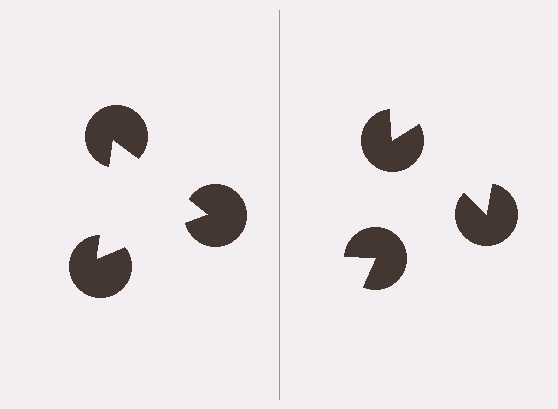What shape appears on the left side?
An illusory triangle.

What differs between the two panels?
The pac-man discs are positioned identically on both sides; only the wedge orientations differ. On the left they align to a triangle; on the right they are misaligned.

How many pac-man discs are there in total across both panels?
6 — 3 on each side.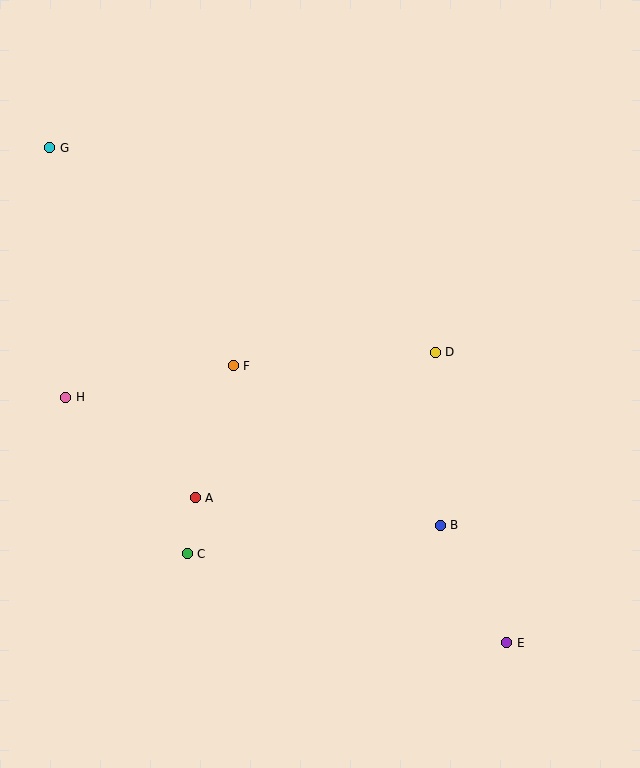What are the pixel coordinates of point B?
Point B is at (440, 525).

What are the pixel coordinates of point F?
Point F is at (233, 366).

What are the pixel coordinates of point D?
Point D is at (435, 352).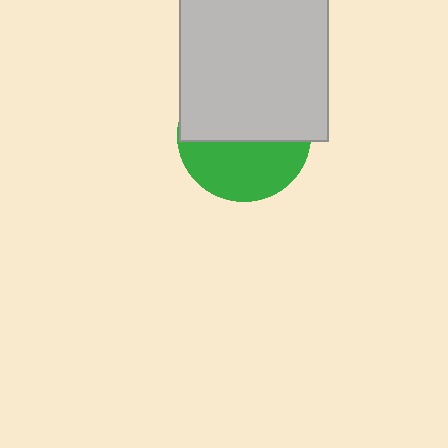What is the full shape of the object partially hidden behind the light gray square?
The partially hidden object is a green circle.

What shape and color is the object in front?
The object in front is a light gray square.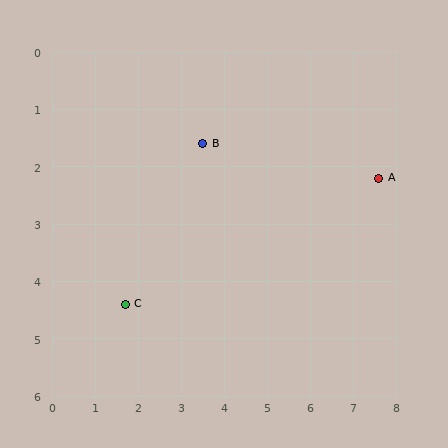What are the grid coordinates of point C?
Point C is at approximately (1.7, 4.4).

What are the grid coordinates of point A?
Point A is at approximately (7.6, 2.2).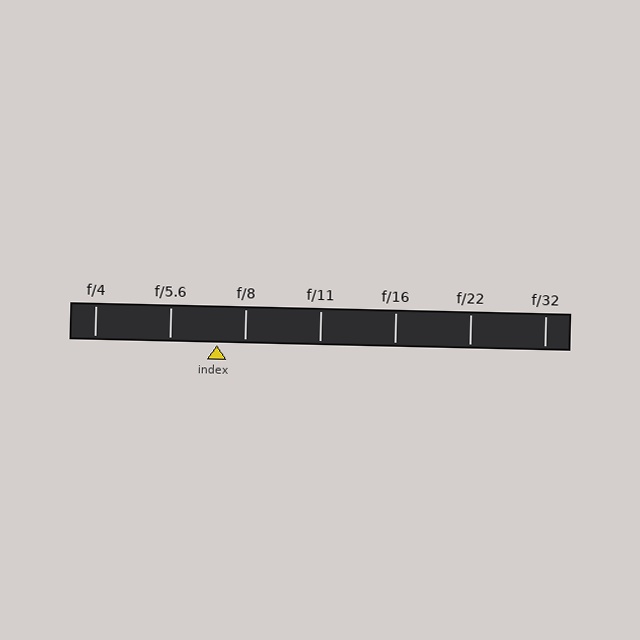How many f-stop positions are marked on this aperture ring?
There are 7 f-stop positions marked.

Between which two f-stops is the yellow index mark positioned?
The index mark is between f/5.6 and f/8.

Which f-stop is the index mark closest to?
The index mark is closest to f/8.